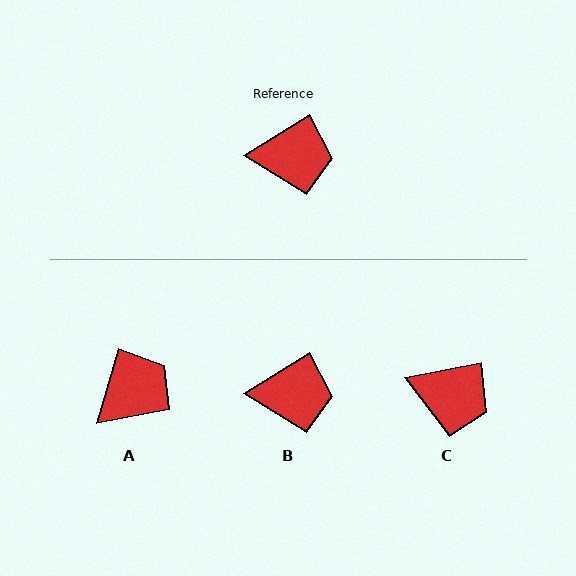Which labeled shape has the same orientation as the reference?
B.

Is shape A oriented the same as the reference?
No, it is off by about 43 degrees.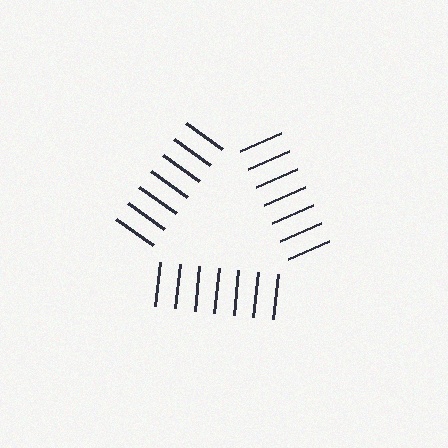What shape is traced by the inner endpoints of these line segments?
An illusory triangle — the line segments terminate on its edges but no continuous stroke is drawn.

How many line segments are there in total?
21 — 7 along each of the 3 edges.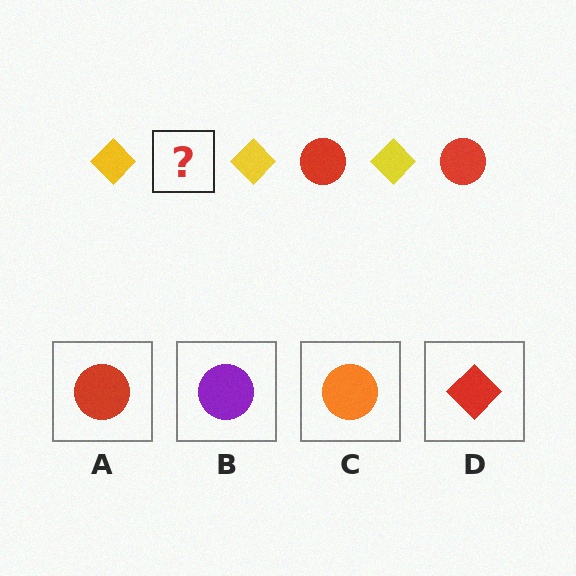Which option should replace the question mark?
Option A.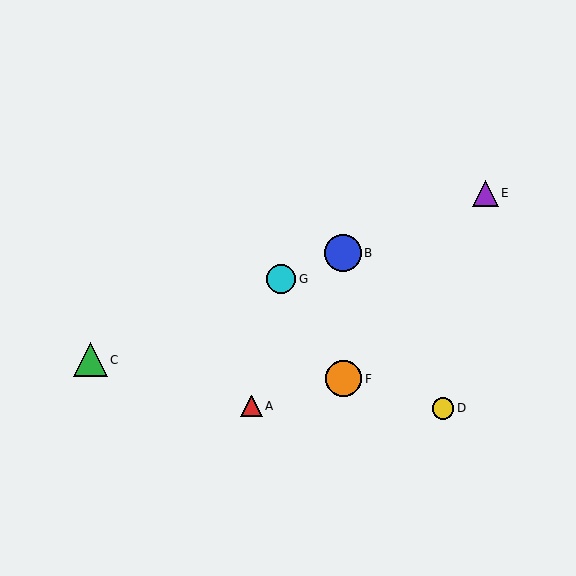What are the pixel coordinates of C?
Object C is at (90, 360).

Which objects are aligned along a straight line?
Objects B, C, E, G are aligned along a straight line.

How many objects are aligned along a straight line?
4 objects (B, C, E, G) are aligned along a straight line.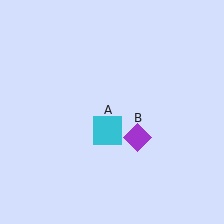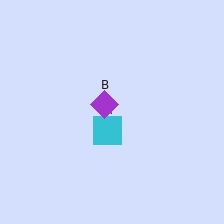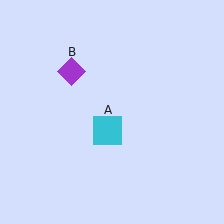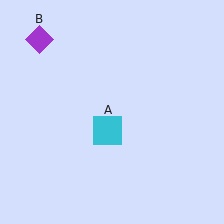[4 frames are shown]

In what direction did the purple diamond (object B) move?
The purple diamond (object B) moved up and to the left.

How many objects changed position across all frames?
1 object changed position: purple diamond (object B).